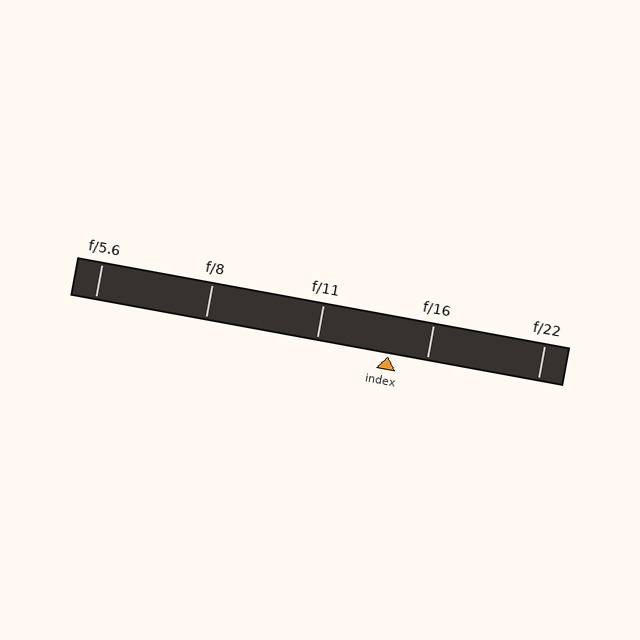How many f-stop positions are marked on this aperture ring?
There are 5 f-stop positions marked.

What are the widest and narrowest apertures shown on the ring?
The widest aperture shown is f/5.6 and the narrowest is f/22.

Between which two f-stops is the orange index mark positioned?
The index mark is between f/11 and f/16.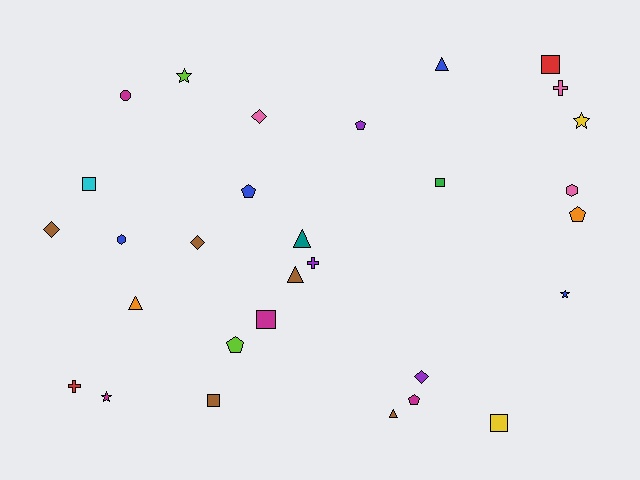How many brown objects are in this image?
There are 5 brown objects.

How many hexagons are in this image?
There are 2 hexagons.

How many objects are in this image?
There are 30 objects.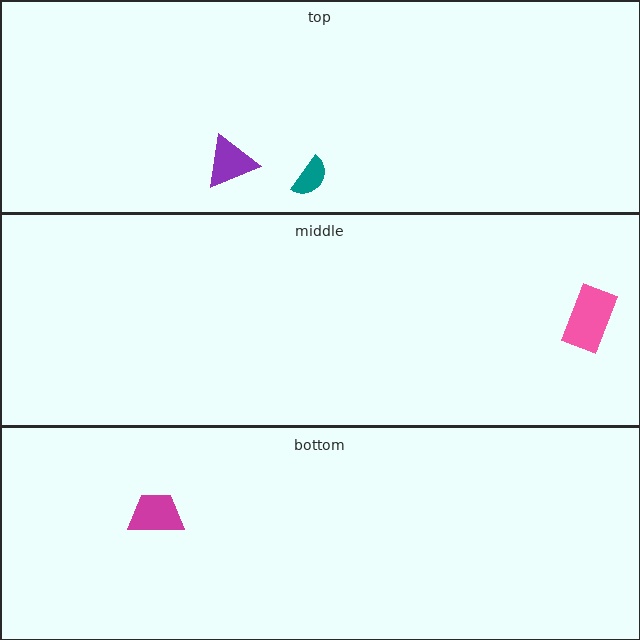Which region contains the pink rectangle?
The middle region.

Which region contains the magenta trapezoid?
The bottom region.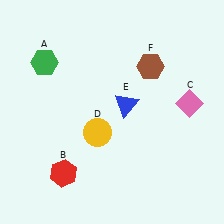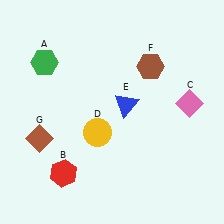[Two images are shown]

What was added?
A brown diamond (G) was added in Image 2.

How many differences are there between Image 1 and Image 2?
There is 1 difference between the two images.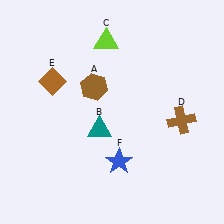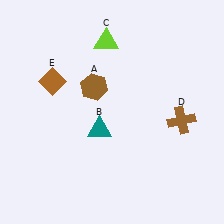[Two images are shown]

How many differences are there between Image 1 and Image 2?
There is 1 difference between the two images.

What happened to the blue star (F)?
The blue star (F) was removed in Image 2. It was in the bottom-right area of Image 1.